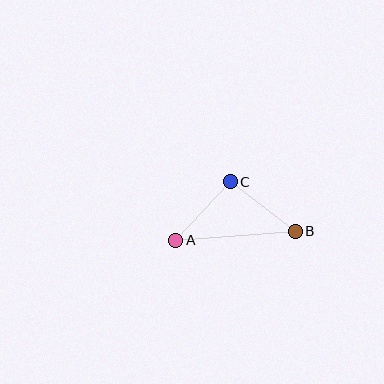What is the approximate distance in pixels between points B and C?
The distance between B and C is approximately 82 pixels.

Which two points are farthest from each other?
Points A and B are farthest from each other.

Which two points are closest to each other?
Points A and C are closest to each other.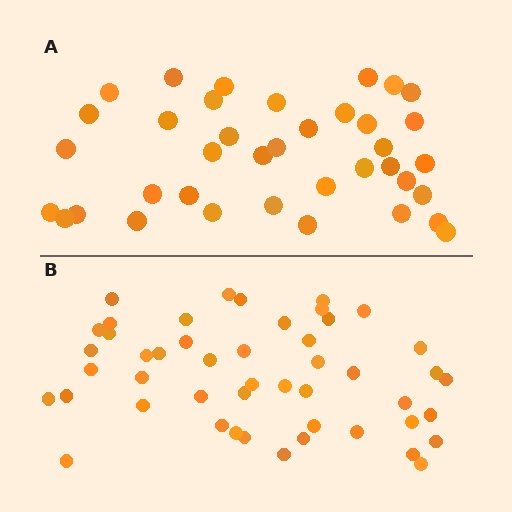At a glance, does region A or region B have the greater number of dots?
Region B (the bottom region) has more dots.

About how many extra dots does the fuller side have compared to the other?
Region B has roughly 10 or so more dots than region A.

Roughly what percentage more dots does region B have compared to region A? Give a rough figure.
About 25% more.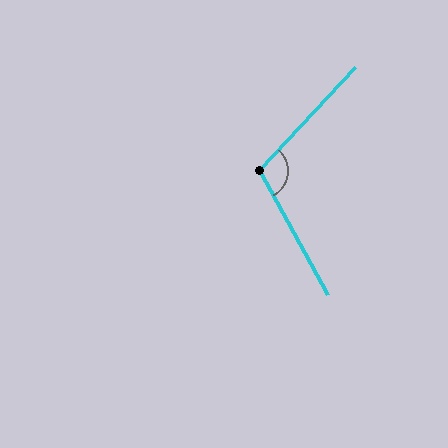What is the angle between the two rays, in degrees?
Approximately 109 degrees.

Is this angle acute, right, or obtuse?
It is obtuse.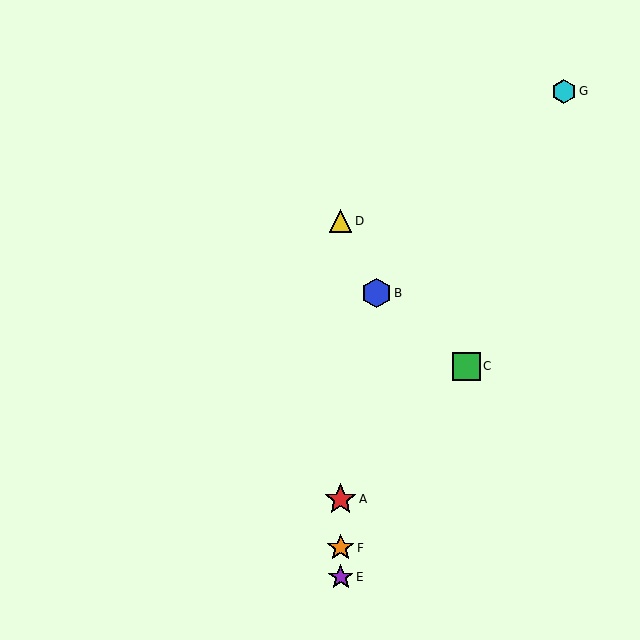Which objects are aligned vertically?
Objects A, D, E, F are aligned vertically.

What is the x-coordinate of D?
Object D is at x≈341.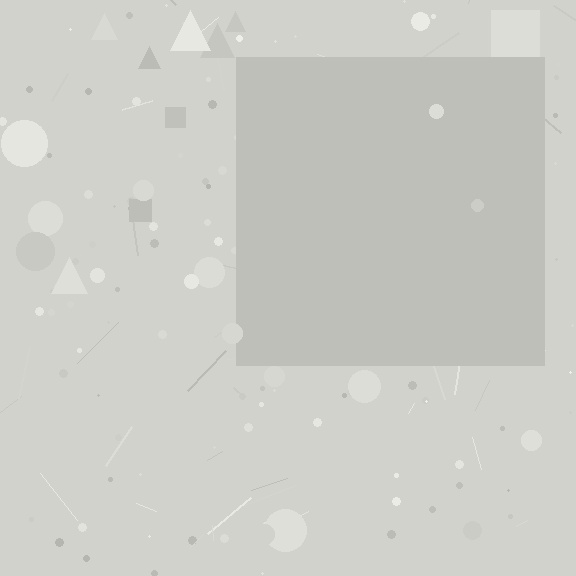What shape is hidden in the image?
A square is hidden in the image.